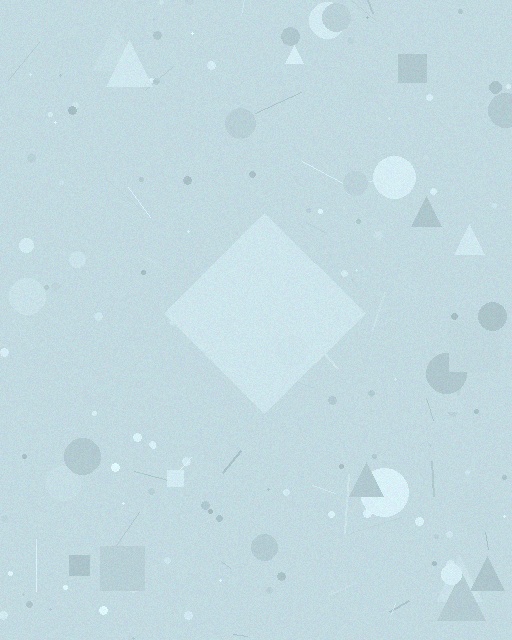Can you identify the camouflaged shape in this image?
The camouflaged shape is a diamond.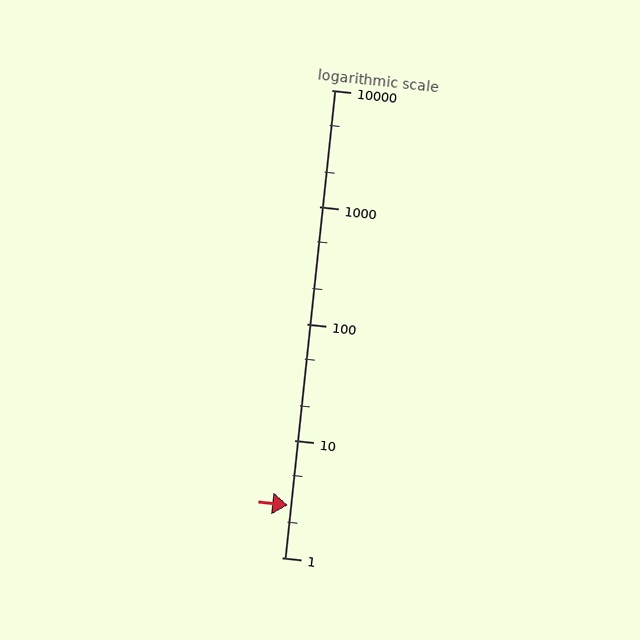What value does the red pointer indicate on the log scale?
The pointer indicates approximately 2.8.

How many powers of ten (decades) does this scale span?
The scale spans 4 decades, from 1 to 10000.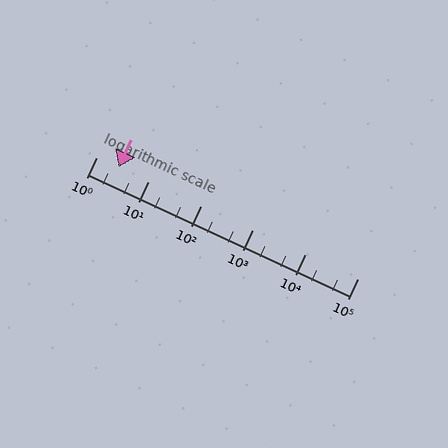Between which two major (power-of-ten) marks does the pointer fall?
The pointer is between 1 and 10.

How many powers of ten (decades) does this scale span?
The scale spans 5 decades, from 1 to 100000.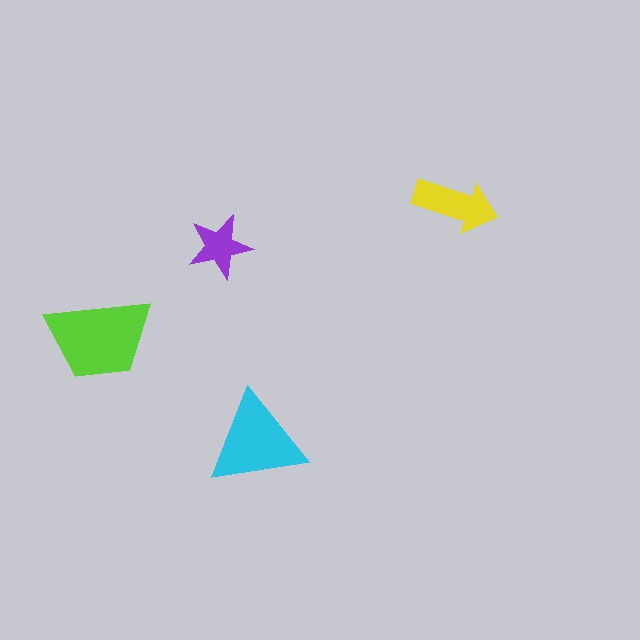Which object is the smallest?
The purple star.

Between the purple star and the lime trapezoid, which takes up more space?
The lime trapezoid.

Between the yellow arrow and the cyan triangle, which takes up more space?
The cyan triangle.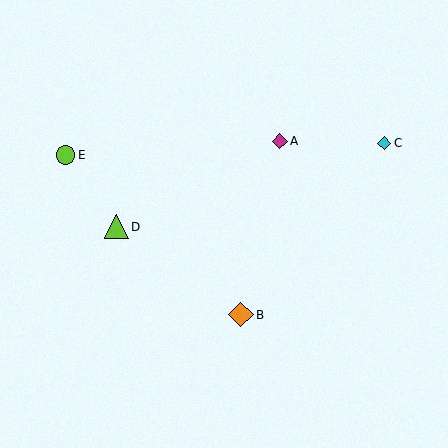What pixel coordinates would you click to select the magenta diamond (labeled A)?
Click at (280, 141) to select the magenta diamond A.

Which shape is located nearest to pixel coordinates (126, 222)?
The lime triangle (labeled D) at (116, 227) is nearest to that location.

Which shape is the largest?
The orange diamond (labeled B) is the largest.